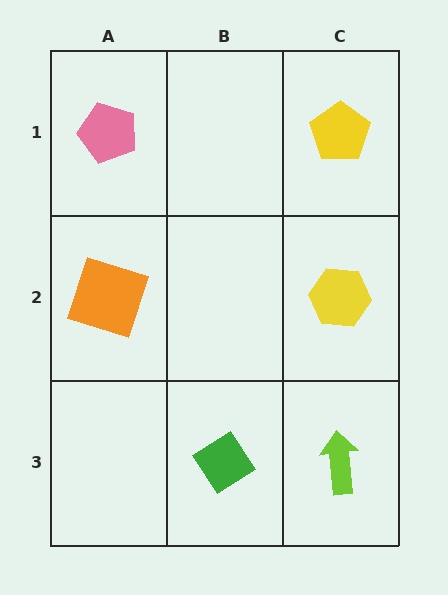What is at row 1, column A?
A pink pentagon.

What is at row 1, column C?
A yellow pentagon.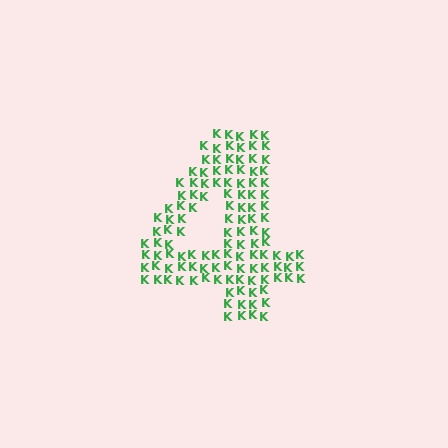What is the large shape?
The large shape is the digit 4.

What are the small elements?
The small elements are letter K's.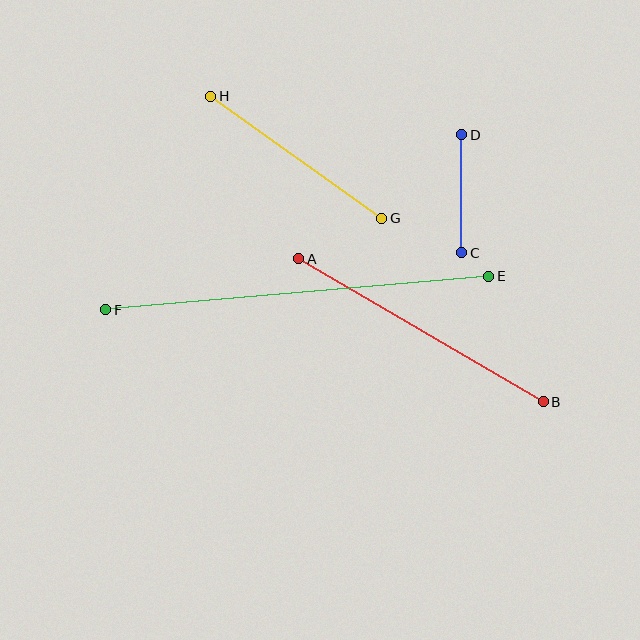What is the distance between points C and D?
The distance is approximately 118 pixels.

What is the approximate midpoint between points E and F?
The midpoint is at approximately (297, 293) pixels.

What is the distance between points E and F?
The distance is approximately 385 pixels.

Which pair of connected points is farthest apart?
Points E and F are farthest apart.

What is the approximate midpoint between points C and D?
The midpoint is at approximately (462, 194) pixels.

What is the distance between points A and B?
The distance is approximately 283 pixels.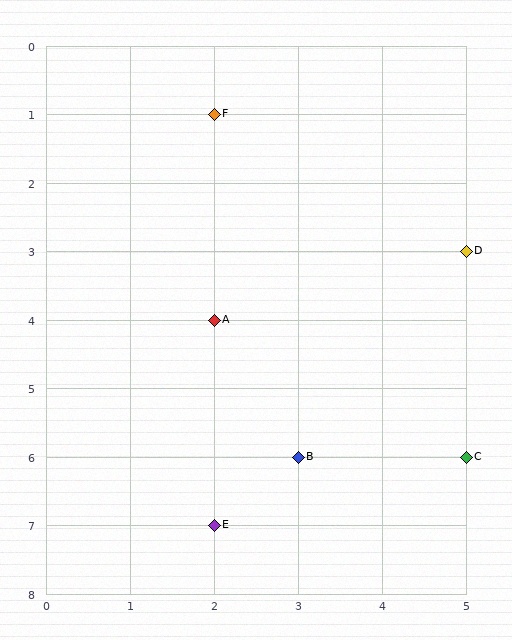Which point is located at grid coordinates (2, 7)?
Point E is at (2, 7).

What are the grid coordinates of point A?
Point A is at grid coordinates (2, 4).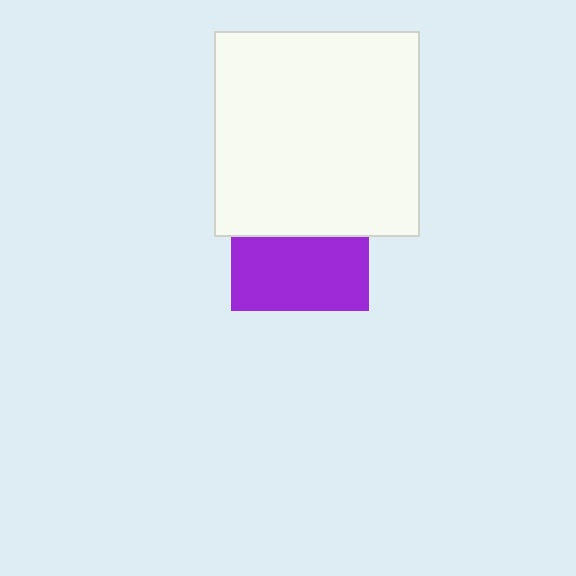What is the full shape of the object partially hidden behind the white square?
The partially hidden object is a purple square.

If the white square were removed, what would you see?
You would see the complete purple square.